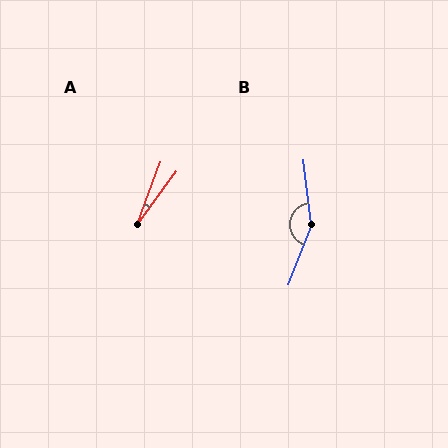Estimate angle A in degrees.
Approximately 16 degrees.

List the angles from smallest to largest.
A (16°), B (151°).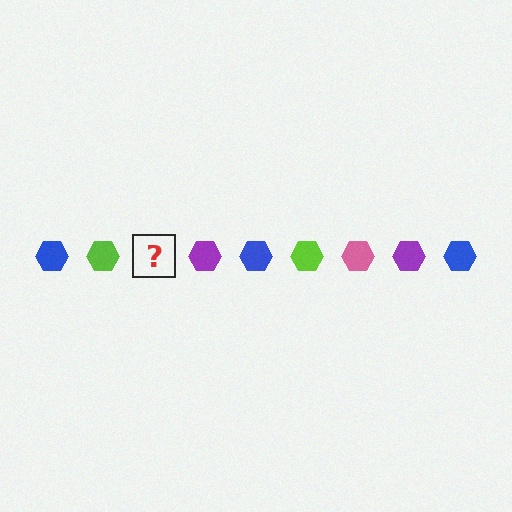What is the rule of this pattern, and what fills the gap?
The rule is that the pattern cycles through blue, lime, pink, purple hexagons. The gap should be filled with a pink hexagon.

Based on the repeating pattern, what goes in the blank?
The blank should be a pink hexagon.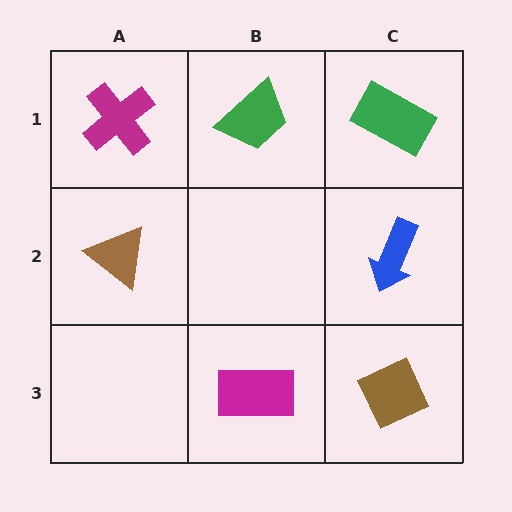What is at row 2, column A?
A brown triangle.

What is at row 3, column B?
A magenta rectangle.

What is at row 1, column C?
A green rectangle.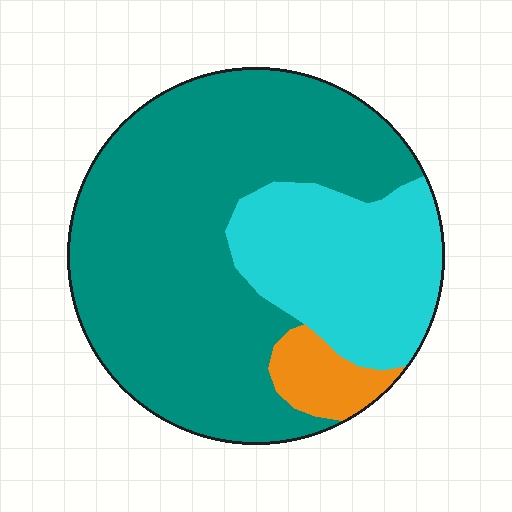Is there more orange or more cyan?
Cyan.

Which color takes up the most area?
Teal, at roughly 65%.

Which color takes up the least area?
Orange, at roughly 5%.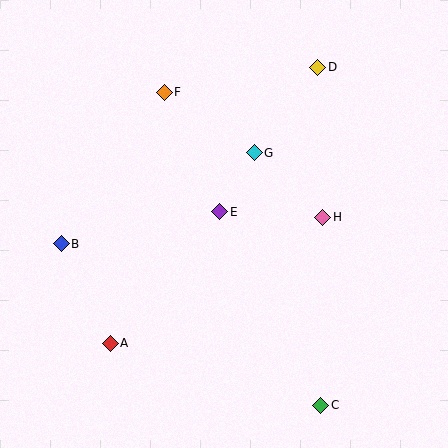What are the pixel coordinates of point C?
Point C is at (321, 405).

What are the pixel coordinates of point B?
Point B is at (61, 244).